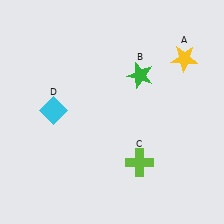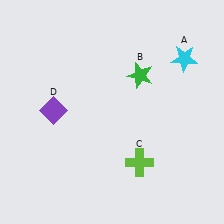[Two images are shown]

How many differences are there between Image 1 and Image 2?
There are 2 differences between the two images.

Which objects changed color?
A changed from yellow to cyan. D changed from cyan to purple.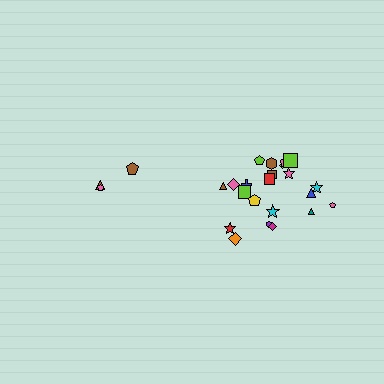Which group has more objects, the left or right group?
The right group.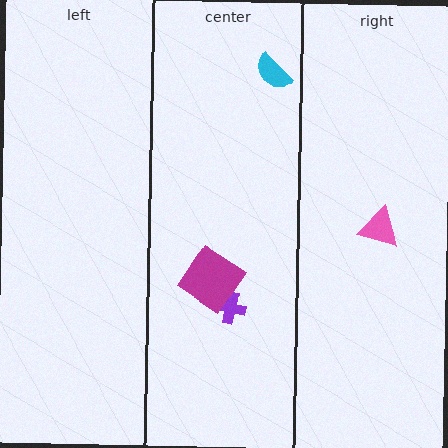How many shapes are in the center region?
3.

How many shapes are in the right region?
1.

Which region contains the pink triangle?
The right region.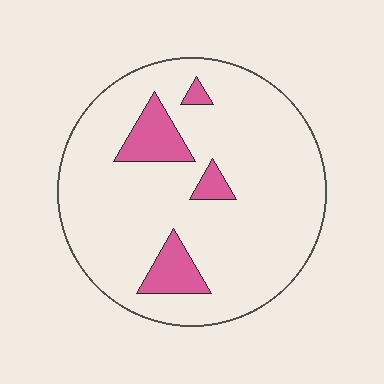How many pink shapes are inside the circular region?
4.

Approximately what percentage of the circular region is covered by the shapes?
Approximately 10%.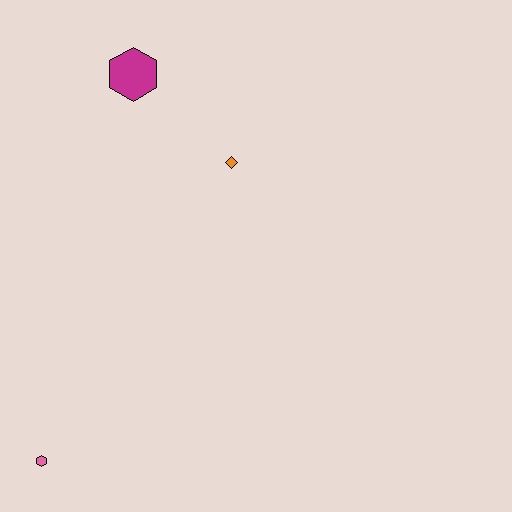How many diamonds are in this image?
There is 1 diamond.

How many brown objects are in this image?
There are no brown objects.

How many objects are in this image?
There are 3 objects.